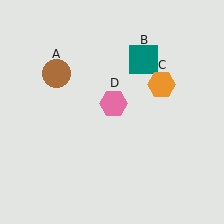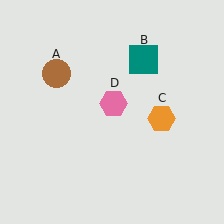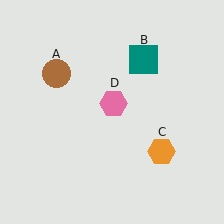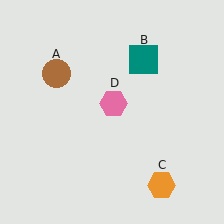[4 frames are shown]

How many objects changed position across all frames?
1 object changed position: orange hexagon (object C).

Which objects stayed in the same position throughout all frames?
Brown circle (object A) and teal square (object B) and pink hexagon (object D) remained stationary.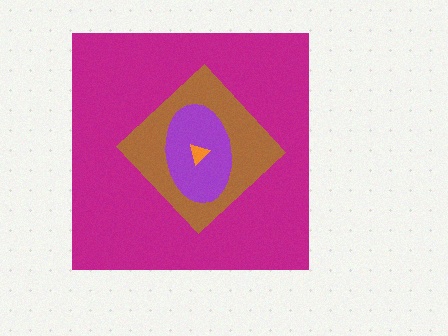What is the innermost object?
The orange triangle.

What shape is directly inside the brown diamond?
The purple ellipse.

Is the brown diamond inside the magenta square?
Yes.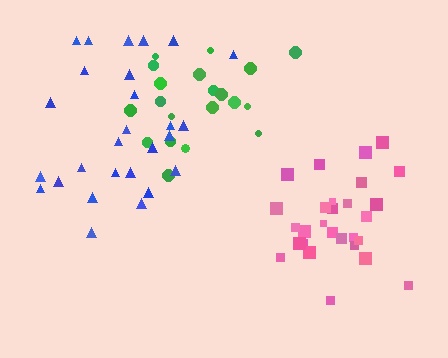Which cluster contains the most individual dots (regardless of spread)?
Pink (28).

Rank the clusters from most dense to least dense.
pink, green, blue.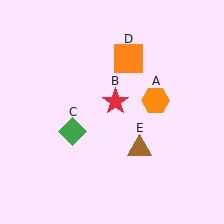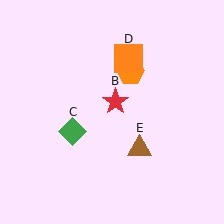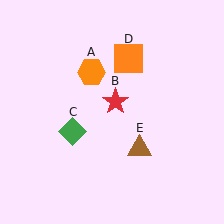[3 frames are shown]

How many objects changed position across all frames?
1 object changed position: orange hexagon (object A).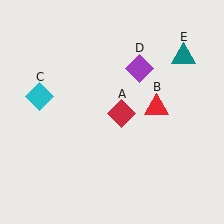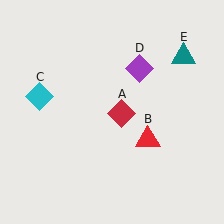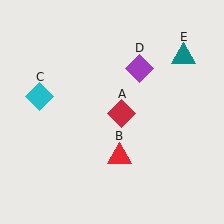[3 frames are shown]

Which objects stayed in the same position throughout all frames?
Red diamond (object A) and cyan diamond (object C) and purple diamond (object D) and teal triangle (object E) remained stationary.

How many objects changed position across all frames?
1 object changed position: red triangle (object B).